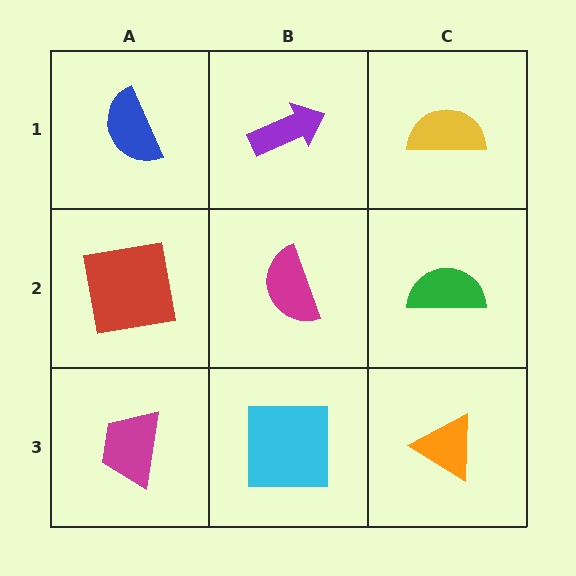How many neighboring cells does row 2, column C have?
3.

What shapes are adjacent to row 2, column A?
A blue semicircle (row 1, column A), a magenta trapezoid (row 3, column A), a magenta semicircle (row 2, column B).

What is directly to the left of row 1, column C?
A purple arrow.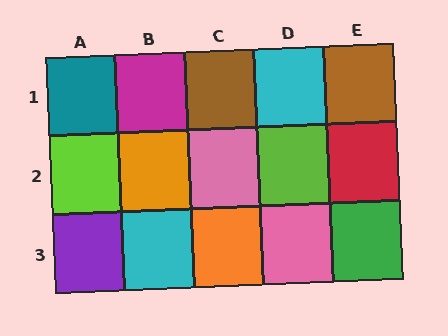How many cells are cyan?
2 cells are cyan.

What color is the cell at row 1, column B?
Magenta.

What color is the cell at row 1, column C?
Brown.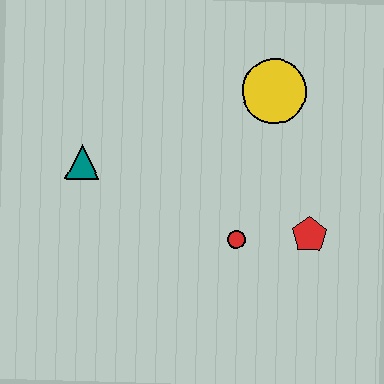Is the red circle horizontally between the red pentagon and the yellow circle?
No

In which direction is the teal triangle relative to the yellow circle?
The teal triangle is to the left of the yellow circle.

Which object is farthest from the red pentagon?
The teal triangle is farthest from the red pentagon.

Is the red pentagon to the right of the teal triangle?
Yes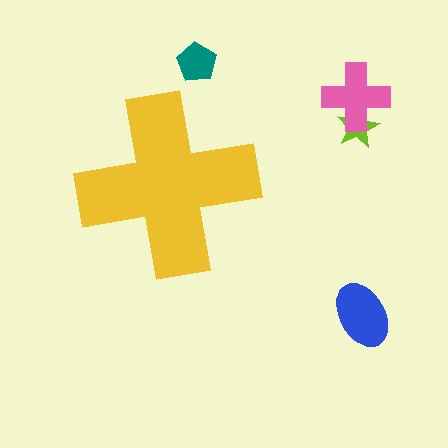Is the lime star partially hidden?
No, the lime star is fully visible.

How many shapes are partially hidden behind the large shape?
0 shapes are partially hidden.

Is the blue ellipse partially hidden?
No, the blue ellipse is fully visible.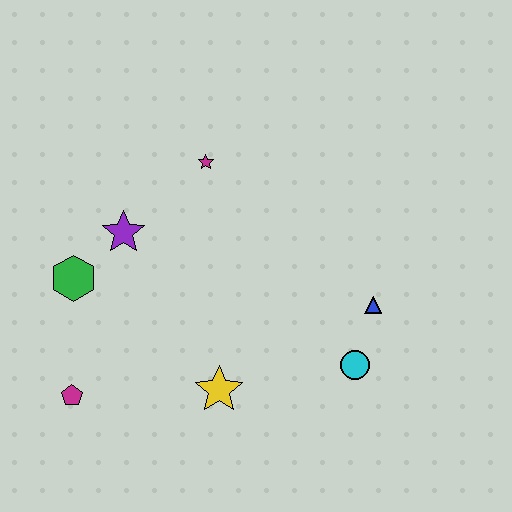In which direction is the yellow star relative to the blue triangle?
The yellow star is to the left of the blue triangle.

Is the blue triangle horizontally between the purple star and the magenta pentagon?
No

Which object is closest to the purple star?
The green hexagon is closest to the purple star.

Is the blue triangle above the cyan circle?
Yes